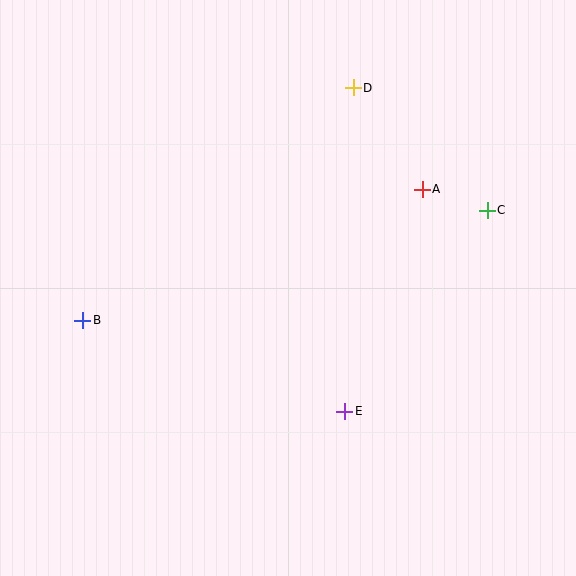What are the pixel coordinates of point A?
Point A is at (422, 189).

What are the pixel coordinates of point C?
Point C is at (487, 210).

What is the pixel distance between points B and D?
The distance between B and D is 357 pixels.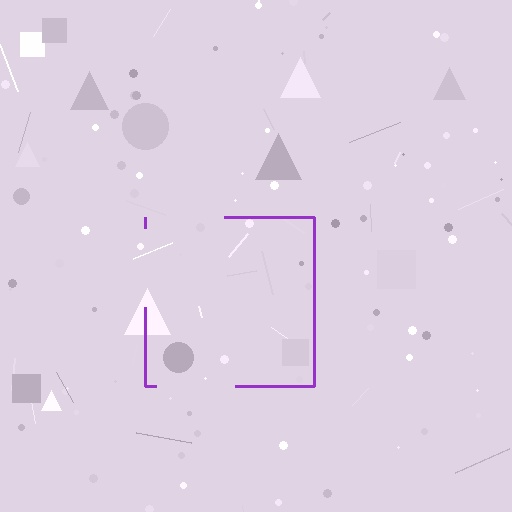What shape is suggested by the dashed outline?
The dashed outline suggests a square.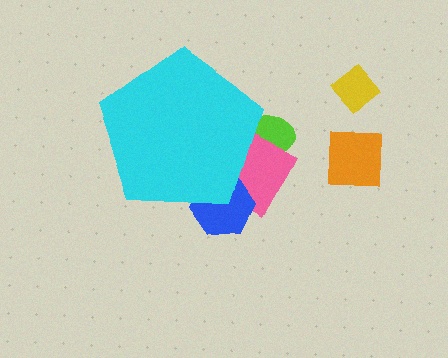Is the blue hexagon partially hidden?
Yes, the blue hexagon is partially hidden behind the cyan pentagon.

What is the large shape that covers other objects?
A cyan pentagon.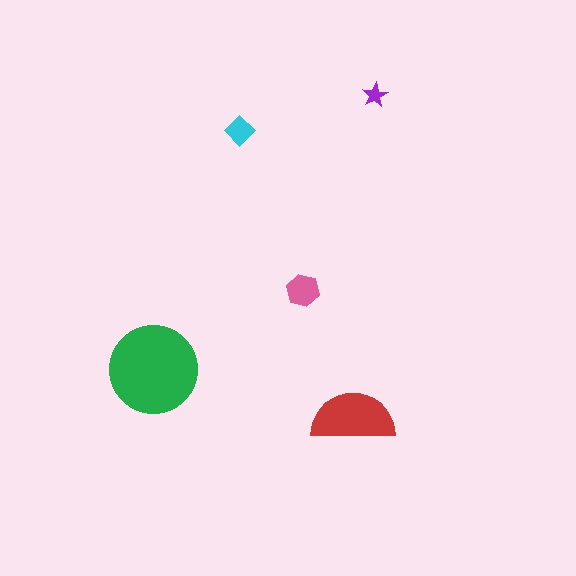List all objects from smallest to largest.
The purple star, the cyan diamond, the pink hexagon, the red semicircle, the green circle.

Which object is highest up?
The purple star is topmost.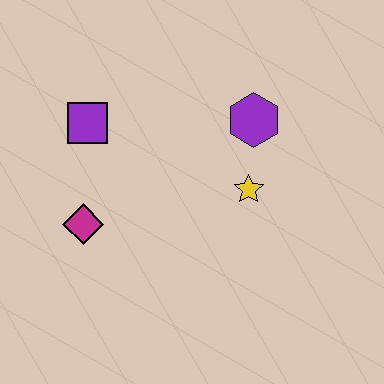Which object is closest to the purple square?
The magenta diamond is closest to the purple square.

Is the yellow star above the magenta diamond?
Yes